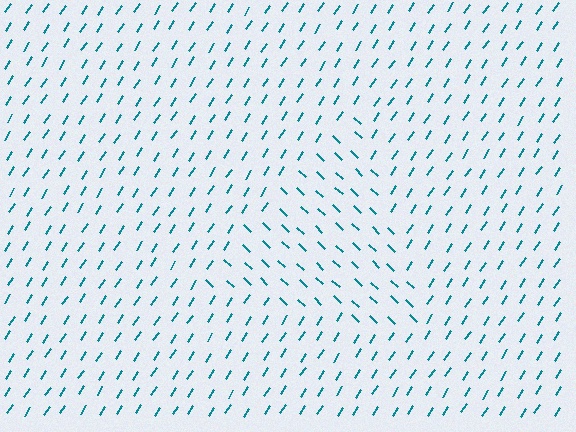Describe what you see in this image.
The image is filled with small teal line segments. A triangle region in the image has lines oriented differently from the surrounding lines, creating a visible texture boundary.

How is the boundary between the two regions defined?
The boundary is defined purely by a change in line orientation (approximately 80 degrees difference). All lines are the same color and thickness.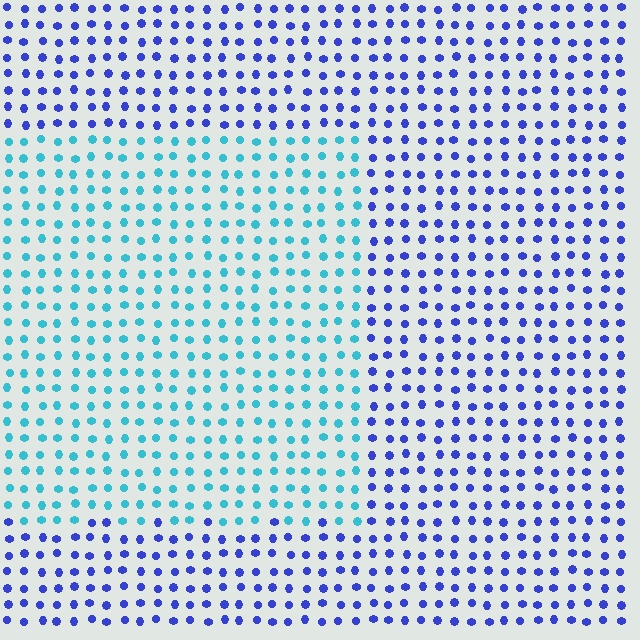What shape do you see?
I see a rectangle.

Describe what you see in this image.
The image is filled with small blue elements in a uniform arrangement. A rectangle-shaped region is visible where the elements are tinted to a slightly different hue, forming a subtle color boundary.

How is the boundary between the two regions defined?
The boundary is defined purely by a slight shift in hue (about 49 degrees). Spacing, size, and orientation are identical on both sides.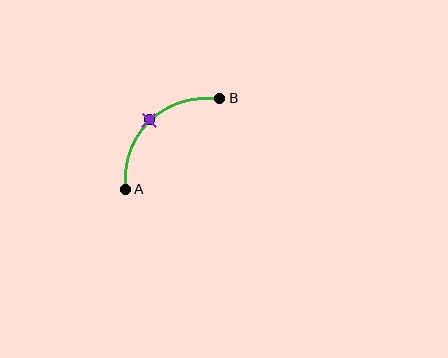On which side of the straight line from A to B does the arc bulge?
The arc bulges above and to the left of the straight line connecting A and B.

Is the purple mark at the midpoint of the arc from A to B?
Yes. The purple mark lies on the arc at equal arc-length from both A and B — it is the arc midpoint.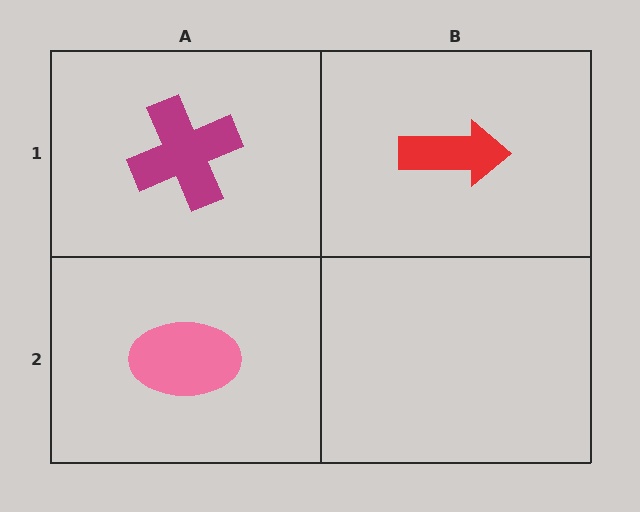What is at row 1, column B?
A red arrow.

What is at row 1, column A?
A magenta cross.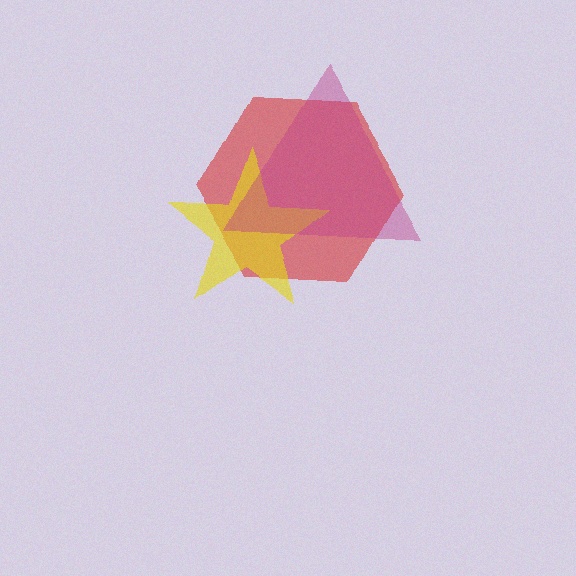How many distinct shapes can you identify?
There are 3 distinct shapes: a red hexagon, a yellow star, a magenta triangle.